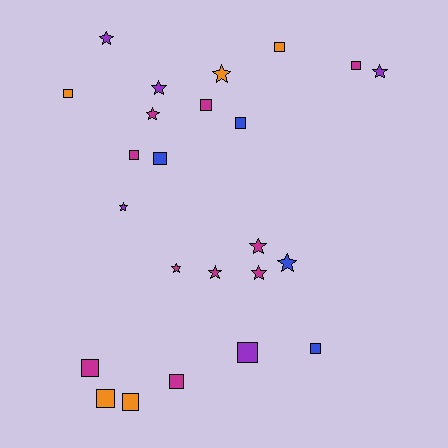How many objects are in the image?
There are 24 objects.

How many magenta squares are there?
There are 5 magenta squares.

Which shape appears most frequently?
Square, with 13 objects.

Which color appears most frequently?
Magenta, with 10 objects.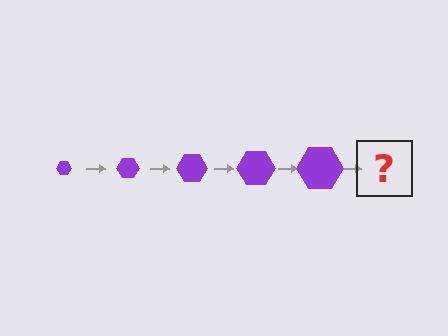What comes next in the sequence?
The next element should be a purple hexagon, larger than the previous one.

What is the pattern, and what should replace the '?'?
The pattern is that the hexagon gets progressively larger each step. The '?' should be a purple hexagon, larger than the previous one.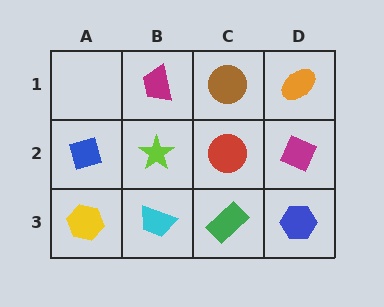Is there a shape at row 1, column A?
No, that cell is empty.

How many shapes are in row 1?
3 shapes.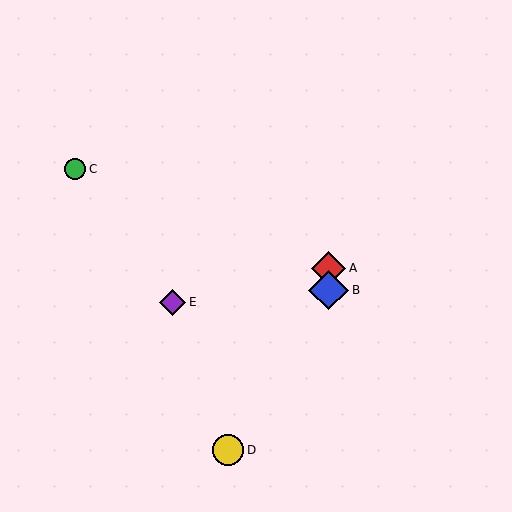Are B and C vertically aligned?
No, B is at x≈329 and C is at x≈75.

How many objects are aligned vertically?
2 objects (A, B) are aligned vertically.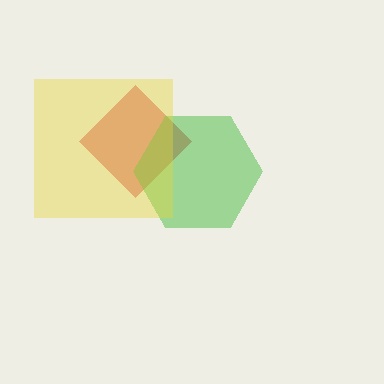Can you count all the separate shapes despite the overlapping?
Yes, there are 3 separate shapes.